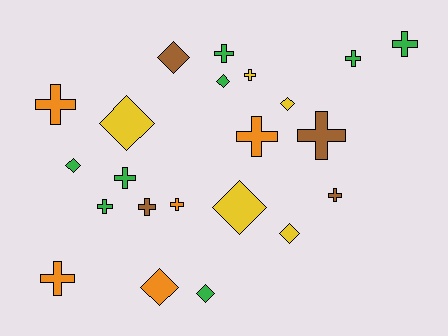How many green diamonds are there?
There are 3 green diamonds.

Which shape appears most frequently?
Cross, with 13 objects.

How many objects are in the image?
There are 22 objects.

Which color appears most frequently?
Green, with 8 objects.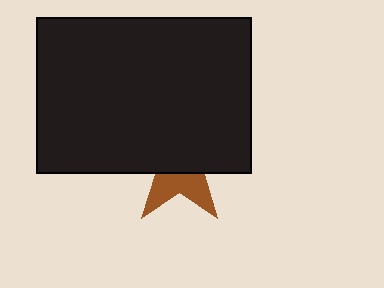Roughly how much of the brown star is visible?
A small part of it is visible (roughly 37%).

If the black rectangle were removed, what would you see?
You would see the complete brown star.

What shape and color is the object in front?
The object in front is a black rectangle.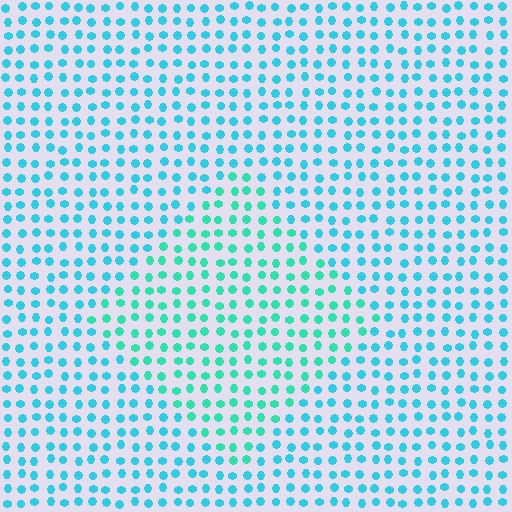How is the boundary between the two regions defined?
The boundary is defined purely by a slight shift in hue (about 26 degrees). Spacing, size, and orientation are identical on both sides.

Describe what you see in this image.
The image is filled with small cyan elements in a uniform arrangement. A diamond-shaped region is visible where the elements are tinted to a slightly different hue, forming a subtle color boundary.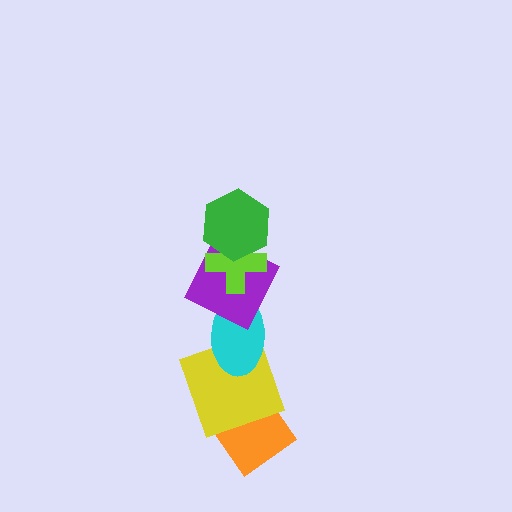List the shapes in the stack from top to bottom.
From top to bottom: the green hexagon, the lime cross, the purple square, the cyan ellipse, the yellow square, the orange diamond.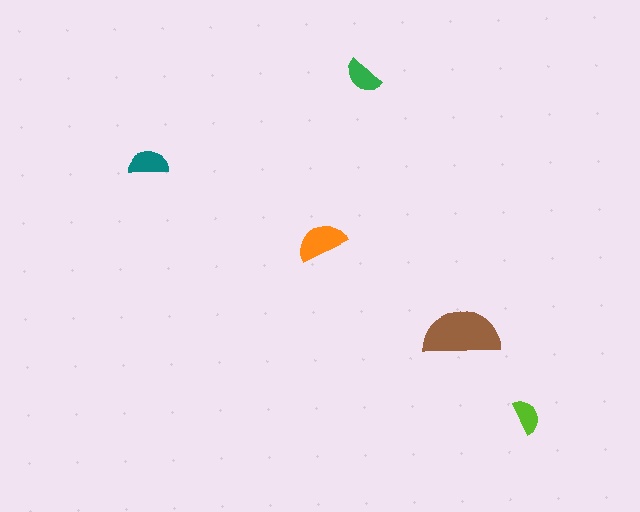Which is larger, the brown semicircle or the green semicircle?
The brown one.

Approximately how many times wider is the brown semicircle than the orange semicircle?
About 1.5 times wider.